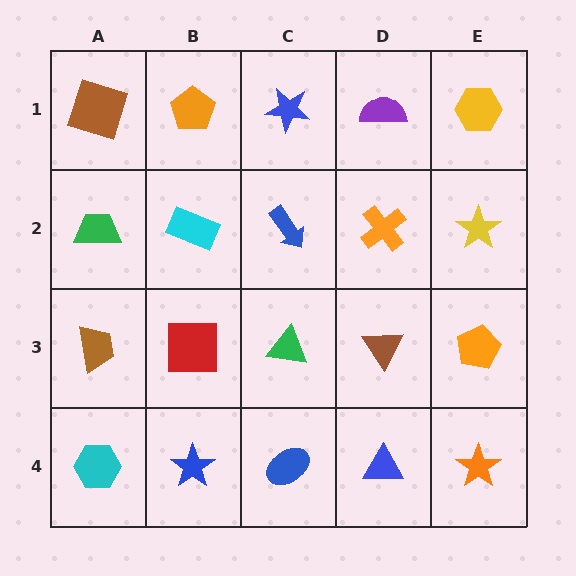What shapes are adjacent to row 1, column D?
An orange cross (row 2, column D), a blue star (row 1, column C), a yellow hexagon (row 1, column E).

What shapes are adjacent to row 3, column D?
An orange cross (row 2, column D), a blue triangle (row 4, column D), a green triangle (row 3, column C), an orange pentagon (row 3, column E).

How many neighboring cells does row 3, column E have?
3.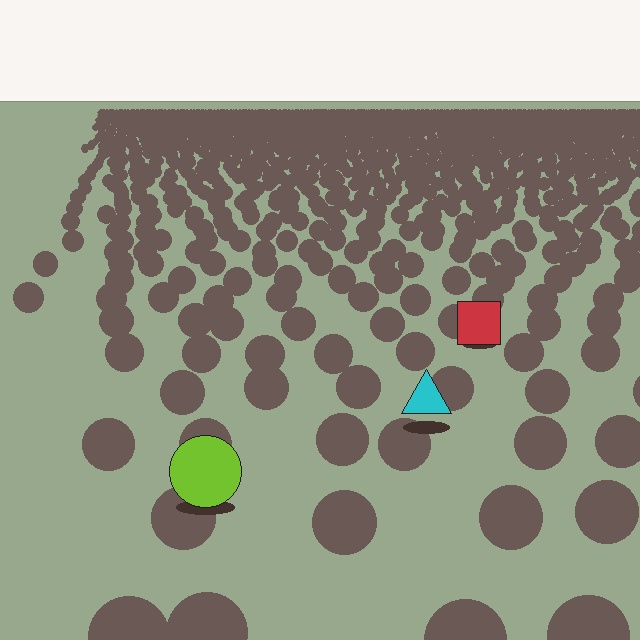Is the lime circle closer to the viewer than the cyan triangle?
Yes. The lime circle is closer — you can tell from the texture gradient: the ground texture is coarser near it.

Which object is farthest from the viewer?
The red square is farthest from the viewer. It appears smaller and the ground texture around it is denser.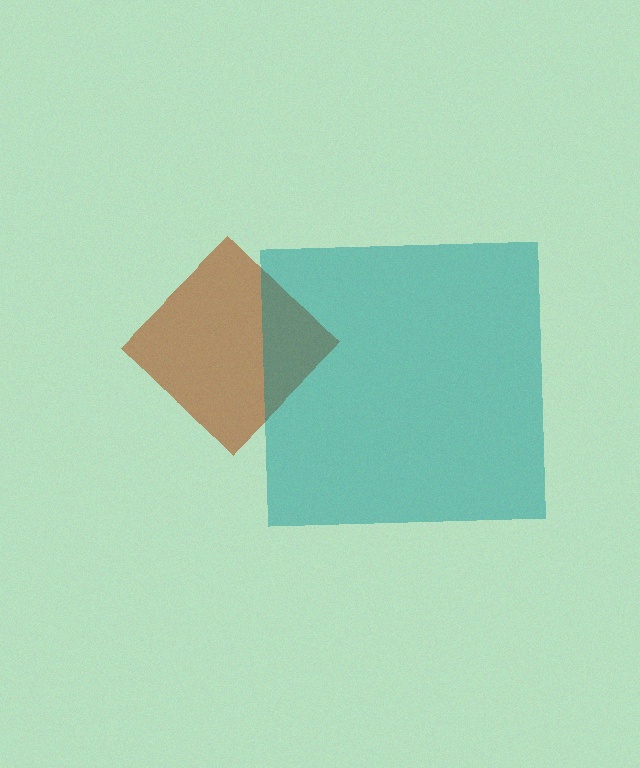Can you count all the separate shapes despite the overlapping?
Yes, there are 2 separate shapes.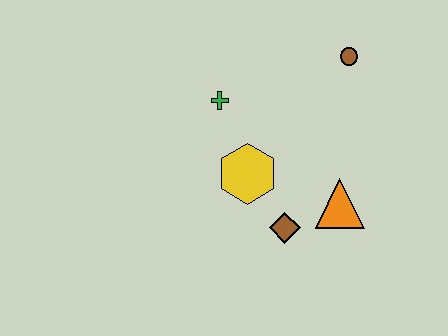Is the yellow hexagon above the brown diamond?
Yes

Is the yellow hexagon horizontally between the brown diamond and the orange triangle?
No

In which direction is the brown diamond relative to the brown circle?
The brown diamond is below the brown circle.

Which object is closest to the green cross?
The yellow hexagon is closest to the green cross.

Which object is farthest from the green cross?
The orange triangle is farthest from the green cross.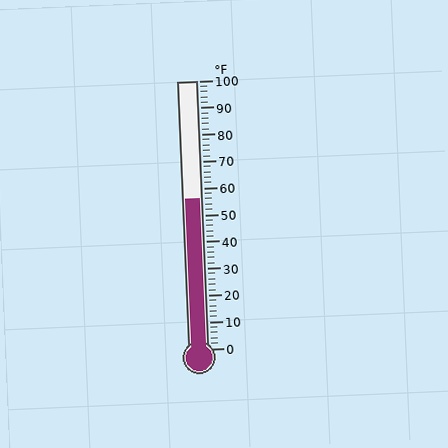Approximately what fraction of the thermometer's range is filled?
The thermometer is filled to approximately 55% of its range.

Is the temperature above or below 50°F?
The temperature is above 50°F.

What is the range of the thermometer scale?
The thermometer scale ranges from 0°F to 100°F.